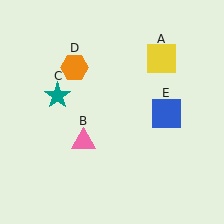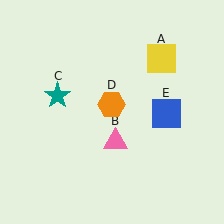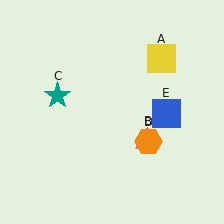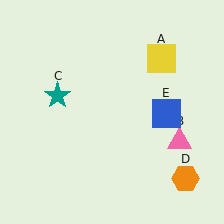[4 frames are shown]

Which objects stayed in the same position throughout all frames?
Yellow square (object A) and teal star (object C) and blue square (object E) remained stationary.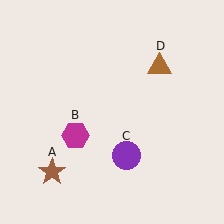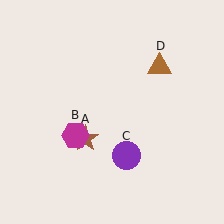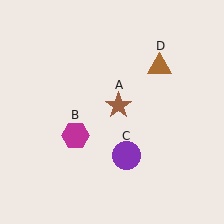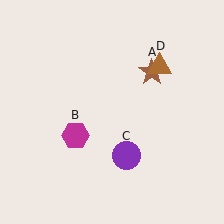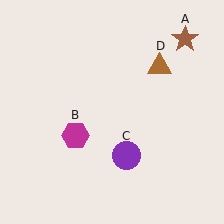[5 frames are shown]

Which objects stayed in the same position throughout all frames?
Magenta hexagon (object B) and purple circle (object C) and brown triangle (object D) remained stationary.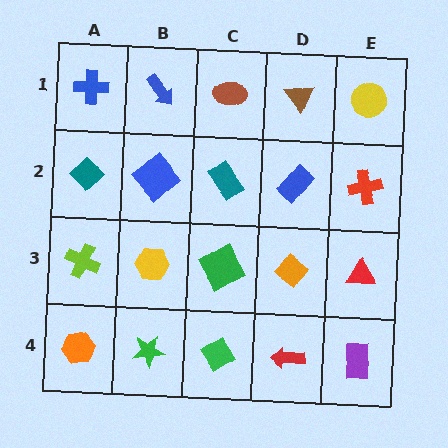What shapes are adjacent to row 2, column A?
A blue cross (row 1, column A), a lime cross (row 3, column A), a blue diamond (row 2, column B).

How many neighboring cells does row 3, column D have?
4.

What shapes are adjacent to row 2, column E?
A yellow circle (row 1, column E), a red triangle (row 3, column E), a blue rectangle (row 2, column D).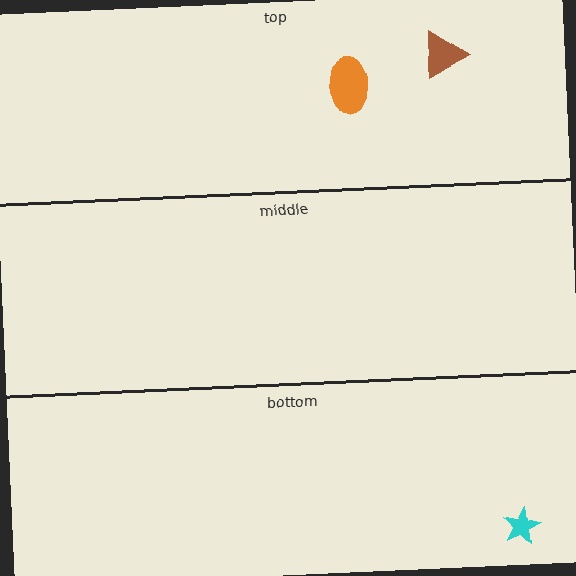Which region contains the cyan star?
The bottom region.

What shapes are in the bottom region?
The cyan star.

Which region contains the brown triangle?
The top region.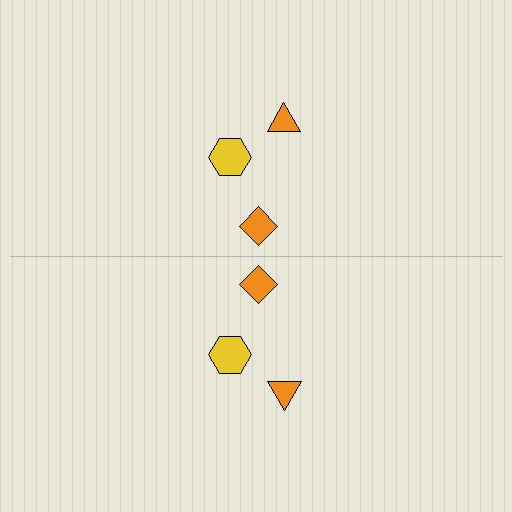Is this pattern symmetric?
Yes, this pattern has bilateral (reflection) symmetry.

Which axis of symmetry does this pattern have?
The pattern has a horizontal axis of symmetry running through the center of the image.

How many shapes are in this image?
There are 6 shapes in this image.